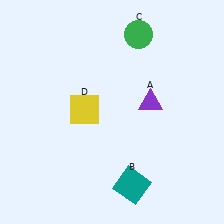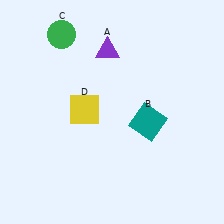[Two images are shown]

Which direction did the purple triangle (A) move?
The purple triangle (A) moved up.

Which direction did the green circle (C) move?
The green circle (C) moved left.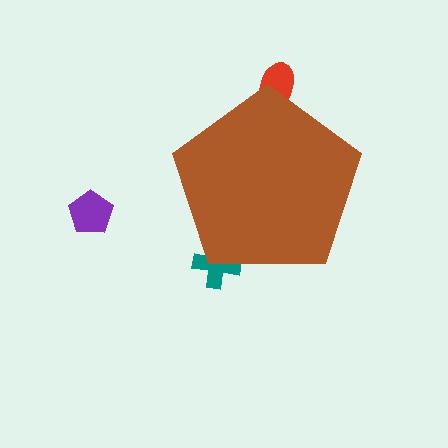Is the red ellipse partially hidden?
Yes, the red ellipse is partially hidden behind the brown pentagon.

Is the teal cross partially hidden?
Yes, the teal cross is partially hidden behind the brown pentagon.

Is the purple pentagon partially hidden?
No, the purple pentagon is fully visible.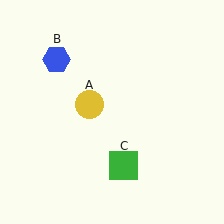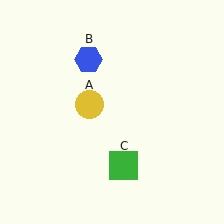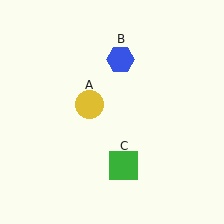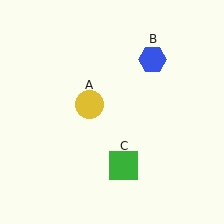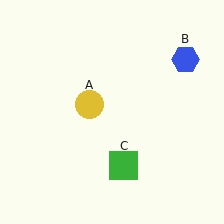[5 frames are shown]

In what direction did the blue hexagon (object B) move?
The blue hexagon (object B) moved right.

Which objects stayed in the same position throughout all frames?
Yellow circle (object A) and green square (object C) remained stationary.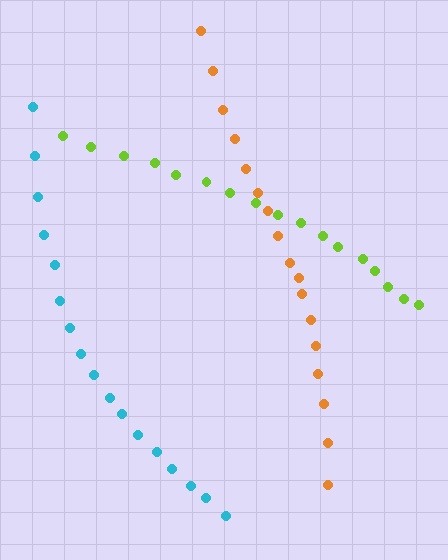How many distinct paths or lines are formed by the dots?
There are 3 distinct paths.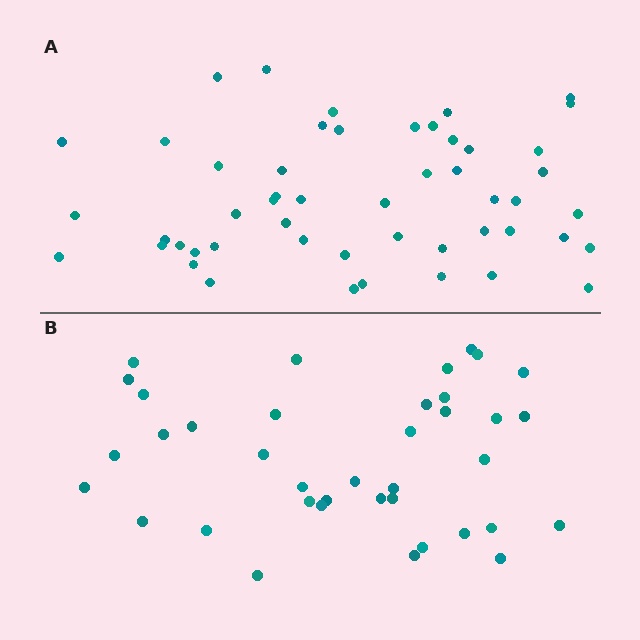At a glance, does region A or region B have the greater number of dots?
Region A (the top region) has more dots.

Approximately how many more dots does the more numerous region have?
Region A has approximately 15 more dots than region B.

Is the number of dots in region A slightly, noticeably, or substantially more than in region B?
Region A has noticeably more, but not dramatically so. The ratio is roughly 1.3 to 1.